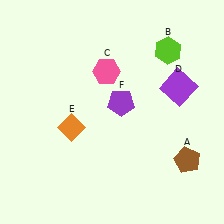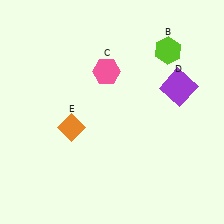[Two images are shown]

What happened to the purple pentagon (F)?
The purple pentagon (F) was removed in Image 2. It was in the top-right area of Image 1.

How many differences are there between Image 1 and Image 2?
There are 2 differences between the two images.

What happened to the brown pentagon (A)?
The brown pentagon (A) was removed in Image 2. It was in the bottom-right area of Image 1.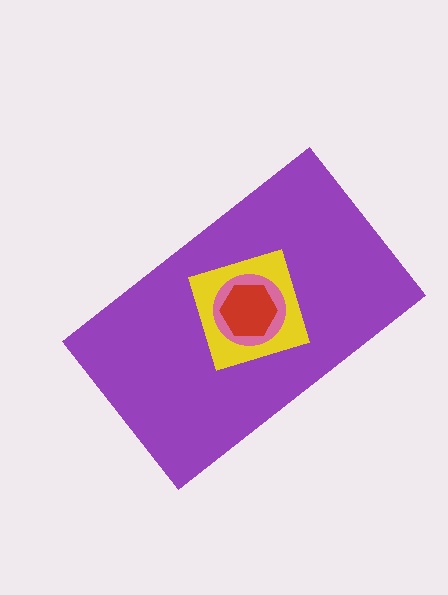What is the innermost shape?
The red hexagon.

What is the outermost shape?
The purple rectangle.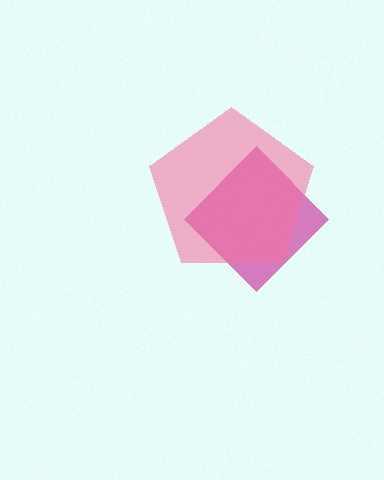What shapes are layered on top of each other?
The layered shapes are: a magenta diamond, a pink pentagon.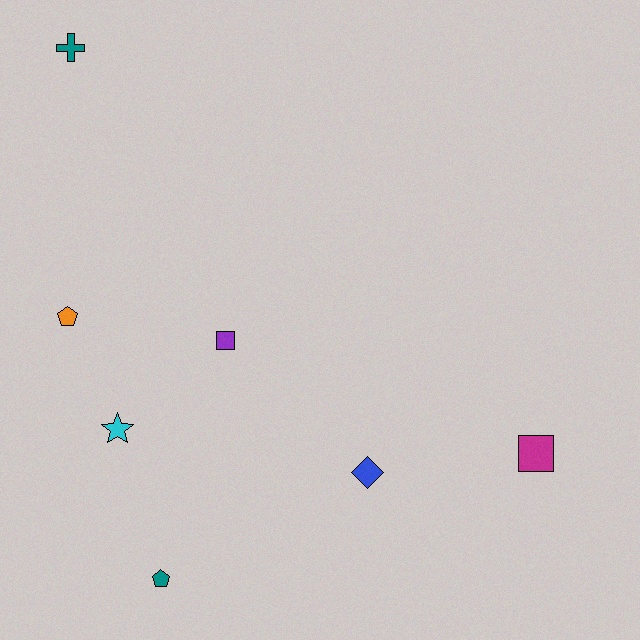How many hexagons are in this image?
There are no hexagons.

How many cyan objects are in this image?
There is 1 cyan object.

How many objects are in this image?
There are 7 objects.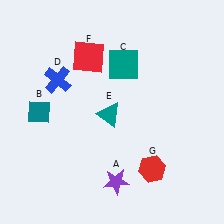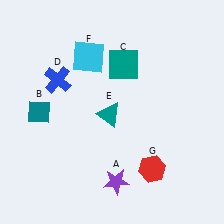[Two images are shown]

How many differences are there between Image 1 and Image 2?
There is 1 difference between the two images.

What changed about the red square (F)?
In Image 1, F is red. In Image 2, it changed to cyan.